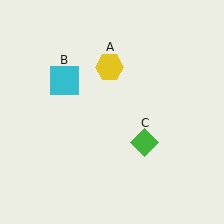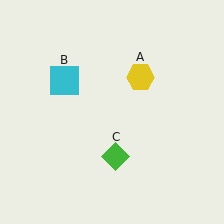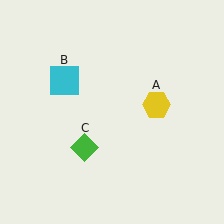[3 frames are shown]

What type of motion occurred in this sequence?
The yellow hexagon (object A), green diamond (object C) rotated clockwise around the center of the scene.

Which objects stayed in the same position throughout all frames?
Cyan square (object B) remained stationary.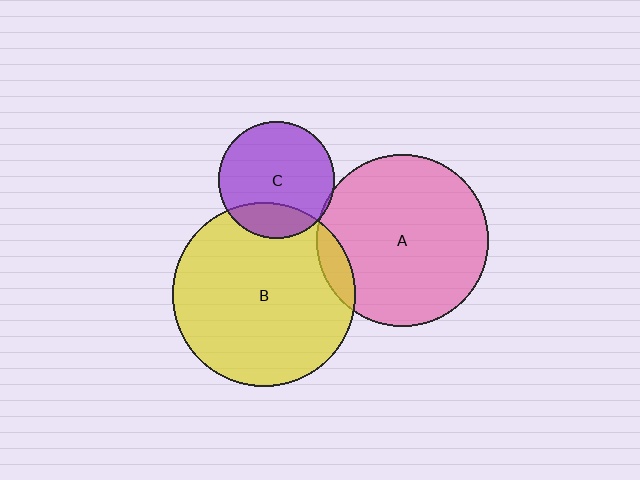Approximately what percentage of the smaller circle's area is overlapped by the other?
Approximately 10%.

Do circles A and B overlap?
Yes.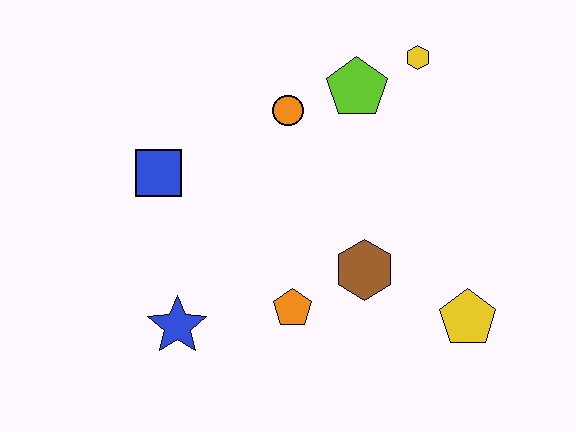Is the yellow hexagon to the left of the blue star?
No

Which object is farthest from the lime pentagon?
The blue star is farthest from the lime pentagon.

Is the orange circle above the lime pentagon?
No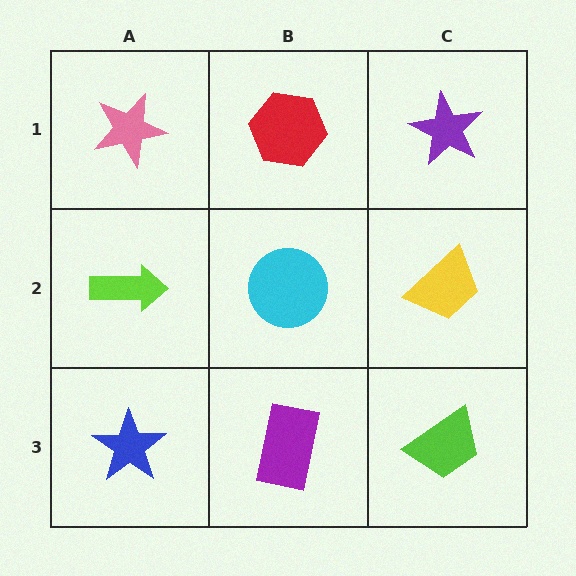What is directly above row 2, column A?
A pink star.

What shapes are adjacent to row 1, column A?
A lime arrow (row 2, column A), a red hexagon (row 1, column B).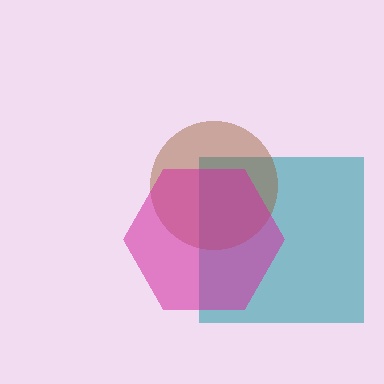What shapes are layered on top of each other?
The layered shapes are: a teal square, a brown circle, a magenta hexagon.